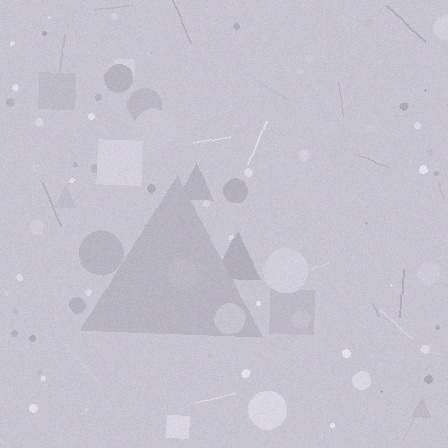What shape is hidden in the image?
A triangle is hidden in the image.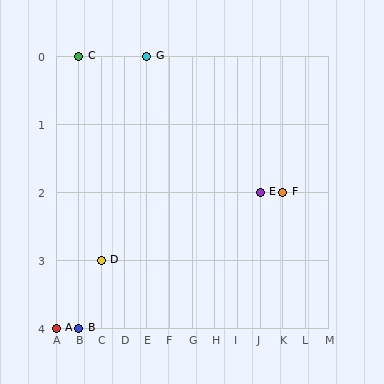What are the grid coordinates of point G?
Point G is at grid coordinates (E, 0).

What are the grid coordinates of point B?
Point B is at grid coordinates (B, 4).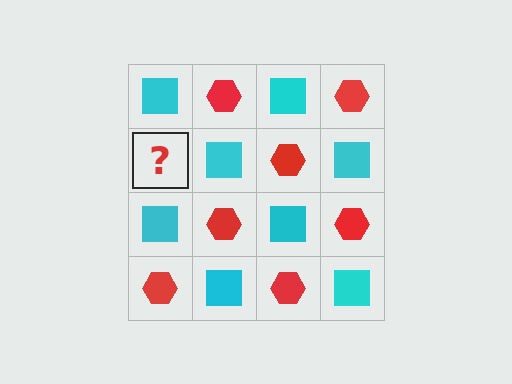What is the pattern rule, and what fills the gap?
The rule is that it alternates cyan square and red hexagon in a checkerboard pattern. The gap should be filled with a red hexagon.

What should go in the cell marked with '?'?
The missing cell should contain a red hexagon.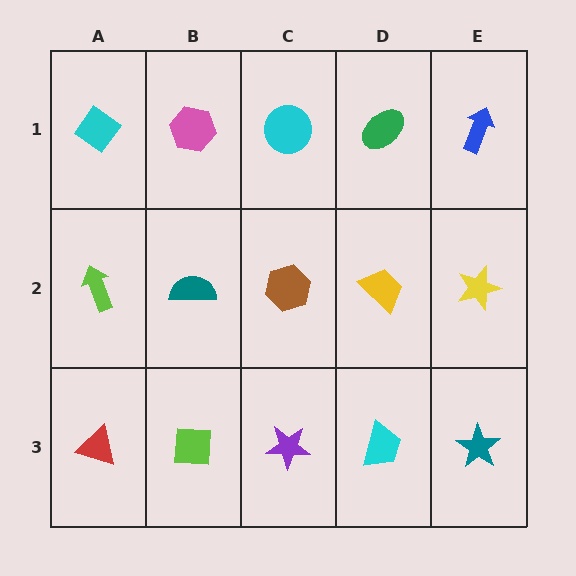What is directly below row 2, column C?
A purple star.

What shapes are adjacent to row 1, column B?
A teal semicircle (row 2, column B), a cyan diamond (row 1, column A), a cyan circle (row 1, column C).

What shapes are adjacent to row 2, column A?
A cyan diamond (row 1, column A), a red triangle (row 3, column A), a teal semicircle (row 2, column B).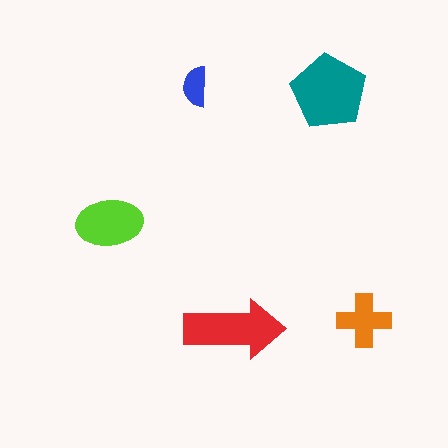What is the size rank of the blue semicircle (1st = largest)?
5th.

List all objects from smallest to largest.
The blue semicircle, the orange cross, the lime ellipse, the red arrow, the teal pentagon.